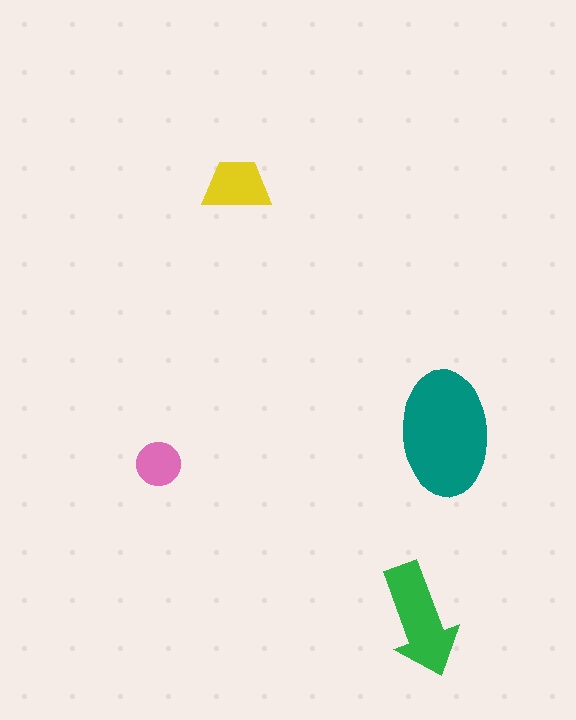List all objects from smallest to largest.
The pink circle, the yellow trapezoid, the green arrow, the teal ellipse.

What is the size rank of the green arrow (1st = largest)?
2nd.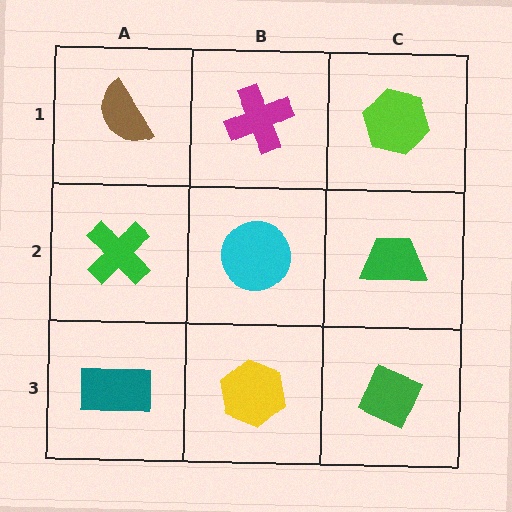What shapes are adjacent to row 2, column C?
A lime hexagon (row 1, column C), a green diamond (row 3, column C), a cyan circle (row 2, column B).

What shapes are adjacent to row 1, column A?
A green cross (row 2, column A), a magenta cross (row 1, column B).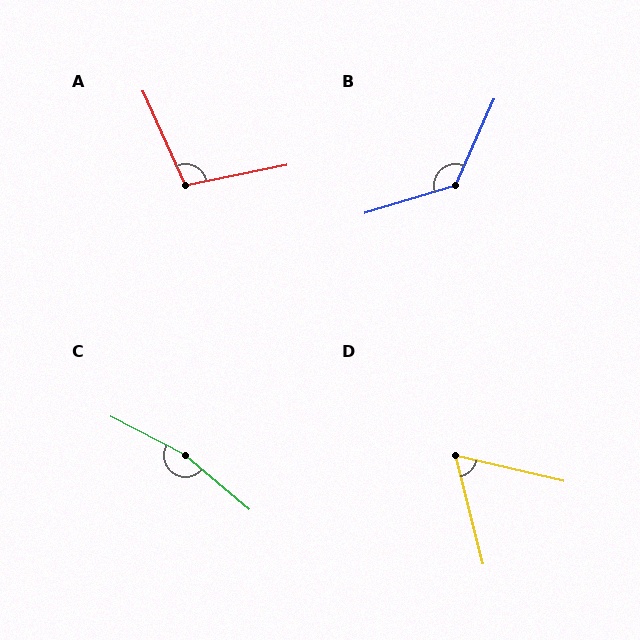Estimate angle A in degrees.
Approximately 103 degrees.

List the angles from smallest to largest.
D (63°), A (103°), B (131°), C (167°).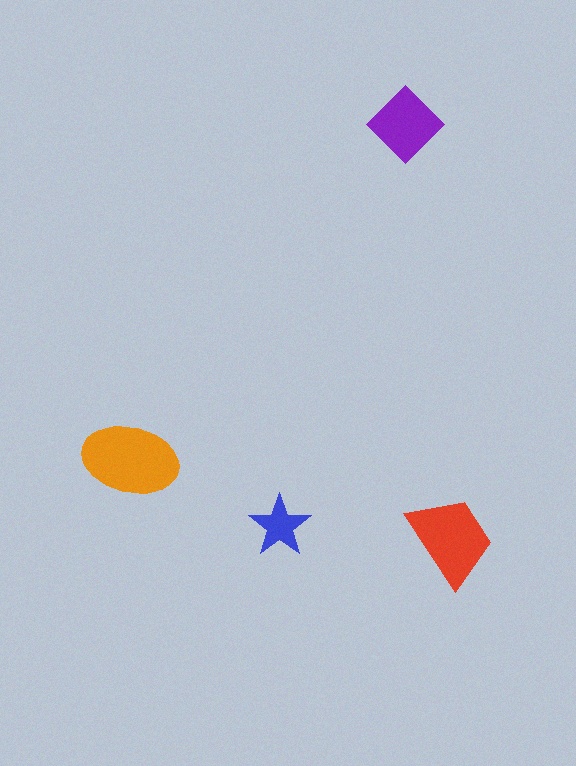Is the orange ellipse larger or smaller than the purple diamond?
Larger.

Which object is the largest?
The orange ellipse.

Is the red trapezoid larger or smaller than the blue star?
Larger.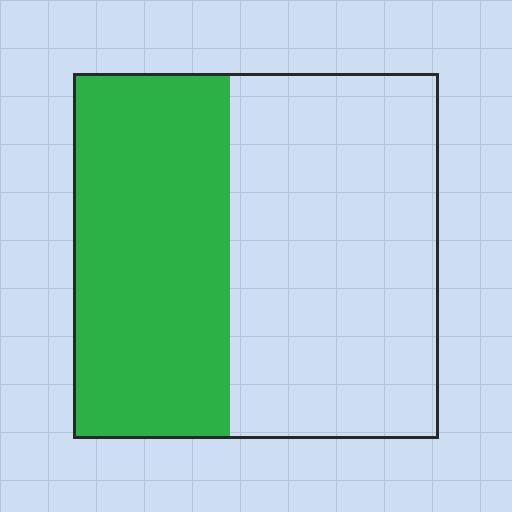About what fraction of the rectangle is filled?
About two fifths (2/5).